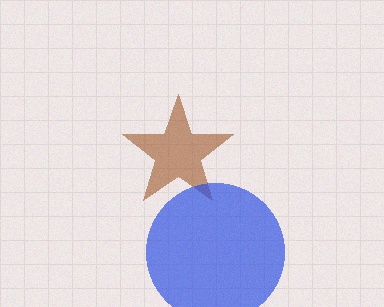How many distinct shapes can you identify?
There are 2 distinct shapes: a brown star, a blue circle.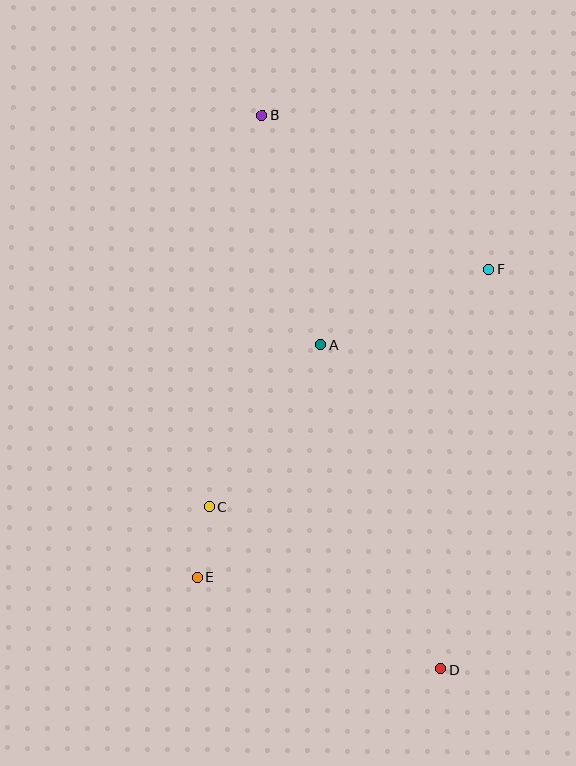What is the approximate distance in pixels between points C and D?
The distance between C and D is approximately 283 pixels.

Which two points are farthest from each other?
Points B and D are farthest from each other.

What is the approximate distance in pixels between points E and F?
The distance between E and F is approximately 425 pixels.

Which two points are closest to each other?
Points C and E are closest to each other.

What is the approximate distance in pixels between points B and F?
The distance between B and F is approximately 274 pixels.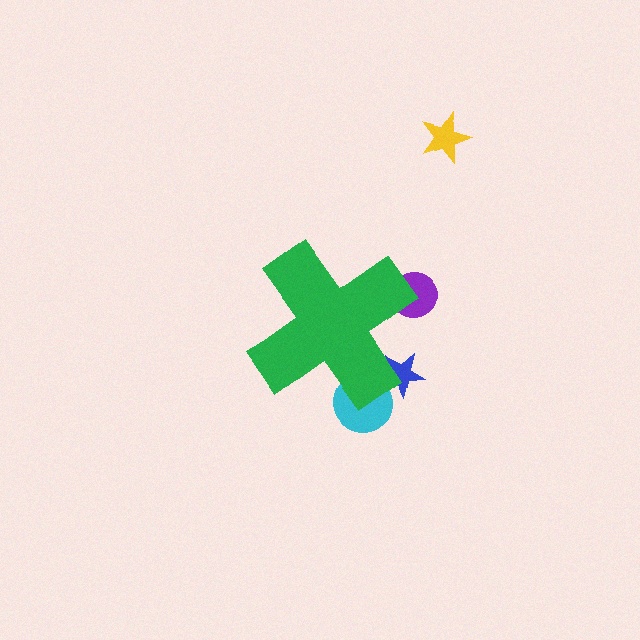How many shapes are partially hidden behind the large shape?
3 shapes are partially hidden.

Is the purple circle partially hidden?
Yes, the purple circle is partially hidden behind the green cross.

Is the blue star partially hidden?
Yes, the blue star is partially hidden behind the green cross.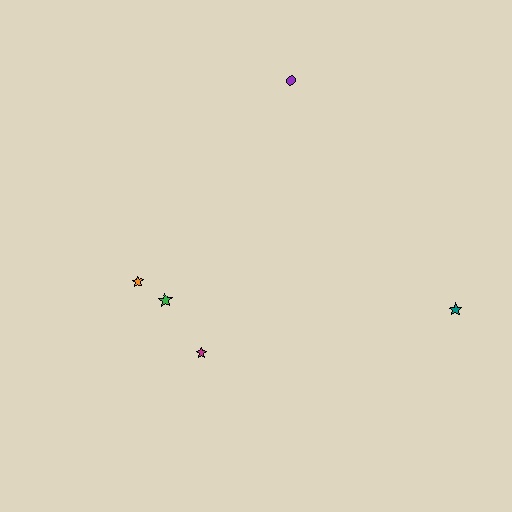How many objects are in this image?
There are 5 objects.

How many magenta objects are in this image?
There is 1 magenta object.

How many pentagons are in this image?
There are no pentagons.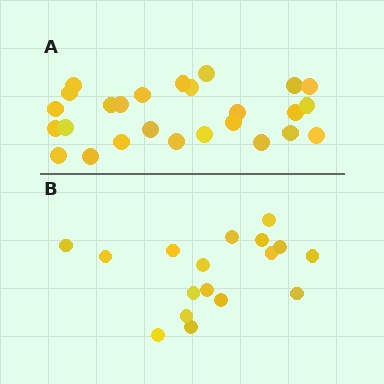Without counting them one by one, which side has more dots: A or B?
Region A (the top region) has more dots.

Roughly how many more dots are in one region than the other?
Region A has roughly 8 or so more dots than region B.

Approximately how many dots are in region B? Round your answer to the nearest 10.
About 20 dots. (The exact count is 17, which rounds to 20.)